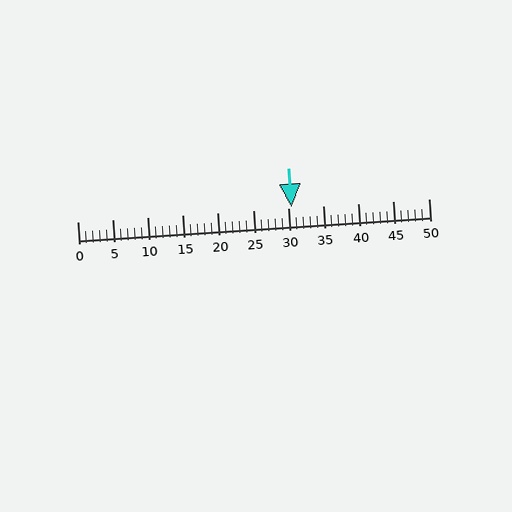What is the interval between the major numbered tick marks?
The major tick marks are spaced 5 units apart.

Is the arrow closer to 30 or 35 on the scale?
The arrow is closer to 30.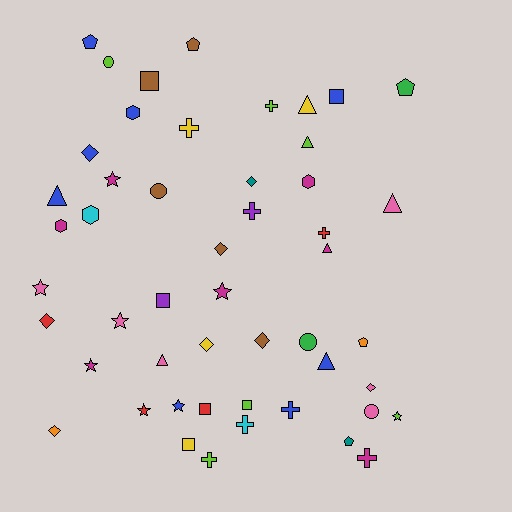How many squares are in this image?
There are 6 squares.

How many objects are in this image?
There are 50 objects.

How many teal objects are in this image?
There are 2 teal objects.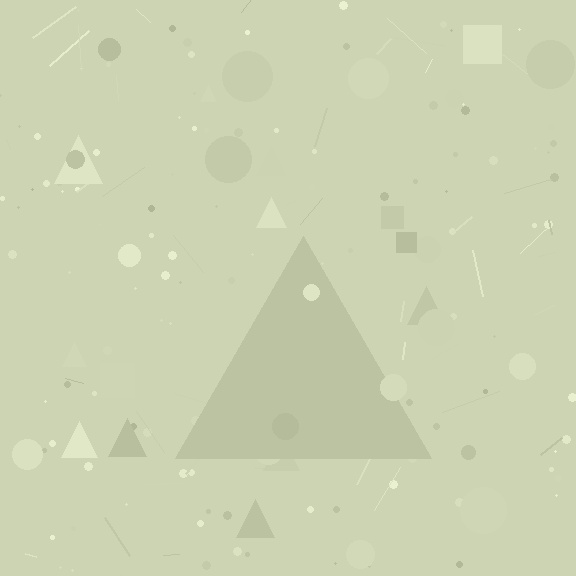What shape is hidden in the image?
A triangle is hidden in the image.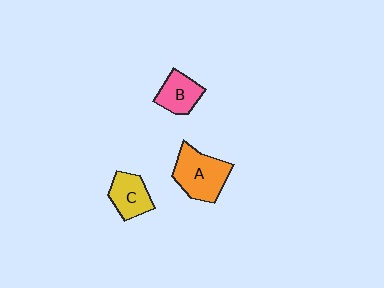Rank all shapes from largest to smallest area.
From largest to smallest: A (orange), C (yellow), B (pink).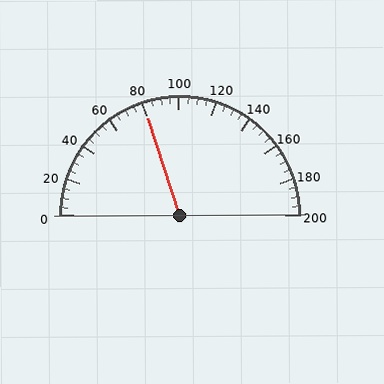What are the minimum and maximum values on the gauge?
The gauge ranges from 0 to 200.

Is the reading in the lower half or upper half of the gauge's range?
The reading is in the lower half of the range (0 to 200).